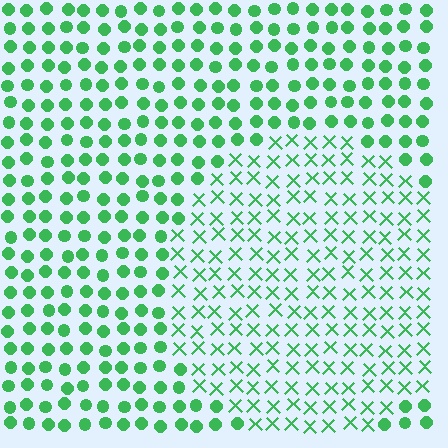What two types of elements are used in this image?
The image uses X marks inside the circle region and circles outside it.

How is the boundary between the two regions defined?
The boundary is defined by a change in element shape: X marks inside vs. circles outside. All elements share the same color and spacing.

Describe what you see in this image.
The image is filled with small green elements arranged in a uniform grid. A circle-shaped region contains X marks, while the surrounding area contains circles. The boundary is defined purely by the change in element shape.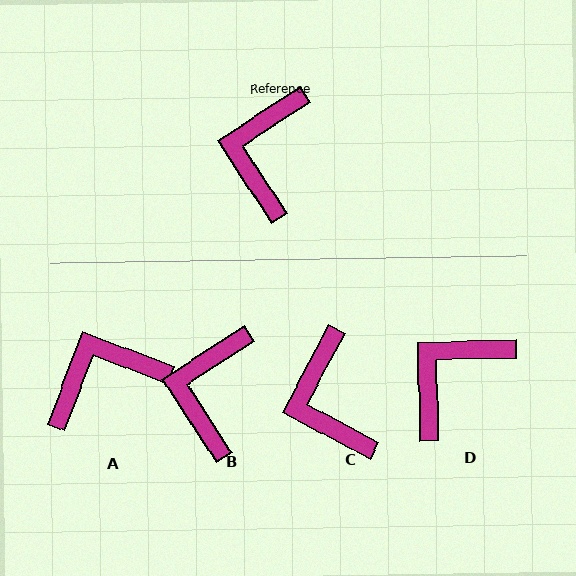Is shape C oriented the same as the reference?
No, it is off by about 29 degrees.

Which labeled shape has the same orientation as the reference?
B.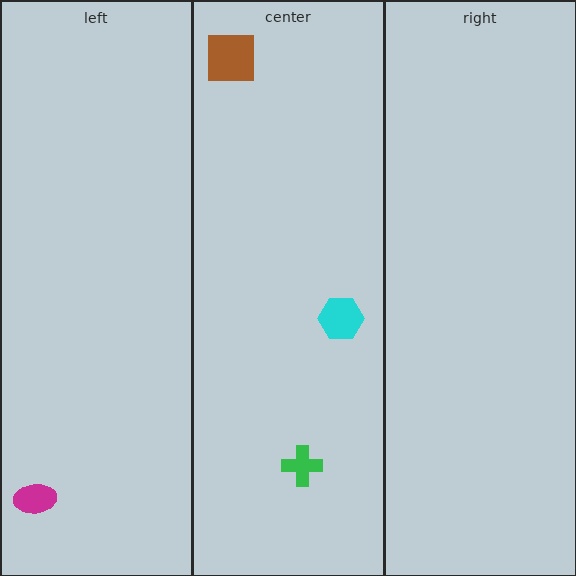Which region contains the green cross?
The center region.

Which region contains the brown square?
The center region.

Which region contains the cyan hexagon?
The center region.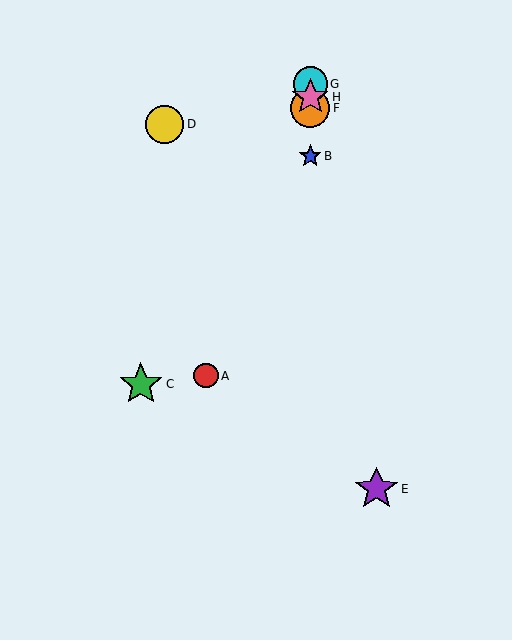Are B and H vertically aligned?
Yes, both are at x≈310.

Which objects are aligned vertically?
Objects B, F, G, H are aligned vertically.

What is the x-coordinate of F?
Object F is at x≈310.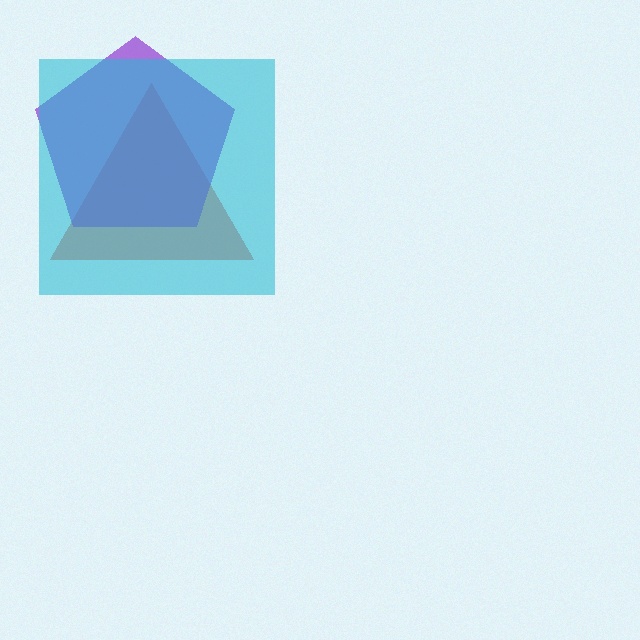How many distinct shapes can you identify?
There are 3 distinct shapes: a red triangle, a purple pentagon, a cyan square.